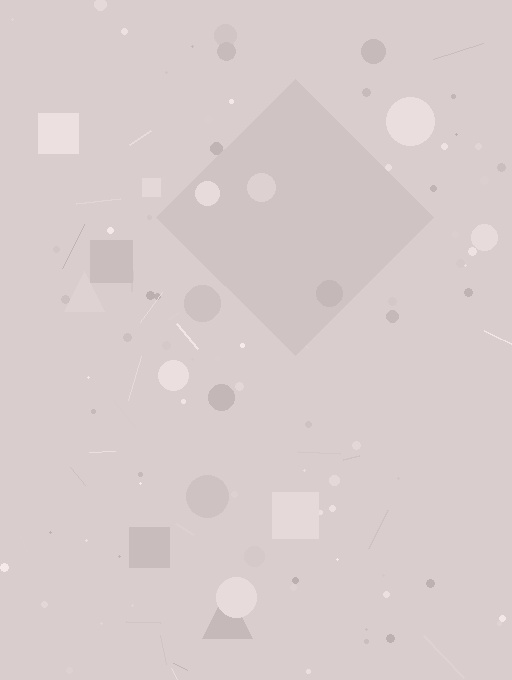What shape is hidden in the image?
A diamond is hidden in the image.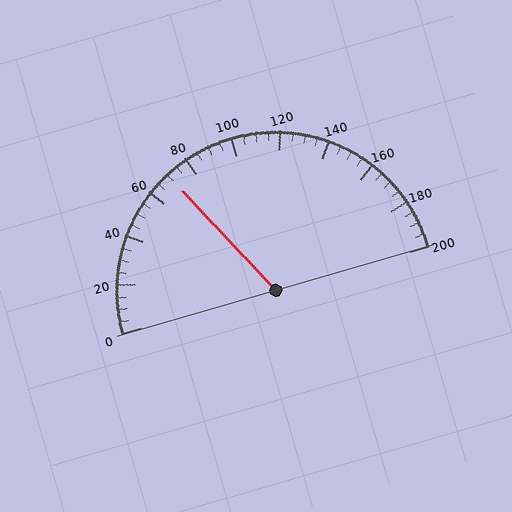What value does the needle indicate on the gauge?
The needle indicates approximately 70.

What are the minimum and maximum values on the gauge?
The gauge ranges from 0 to 200.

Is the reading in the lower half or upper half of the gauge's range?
The reading is in the lower half of the range (0 to 200).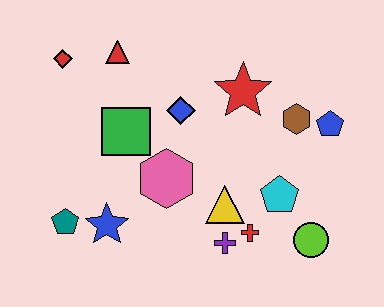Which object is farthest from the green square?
The lime circle is farthest from the green square.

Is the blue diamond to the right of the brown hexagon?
No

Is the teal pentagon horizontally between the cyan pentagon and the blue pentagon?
No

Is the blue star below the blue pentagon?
Yes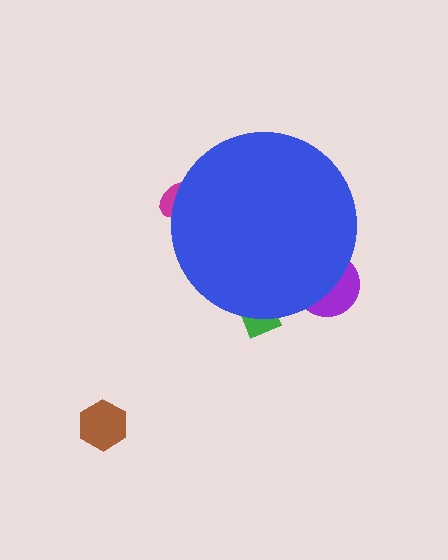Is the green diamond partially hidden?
Yes, the green diamond is partially hidden behind the blue circle.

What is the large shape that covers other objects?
A blue circle.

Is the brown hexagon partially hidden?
No, the brown hexagon is fully visible.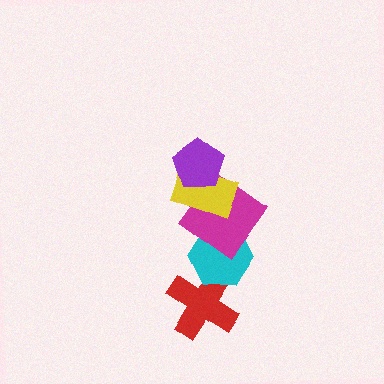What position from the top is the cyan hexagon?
The cyan hexagon is 4th from the top.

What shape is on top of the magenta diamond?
The yellow rectangle is on top of the magenta diamond.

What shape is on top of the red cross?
The cyan hexagon is on top of the red cross.